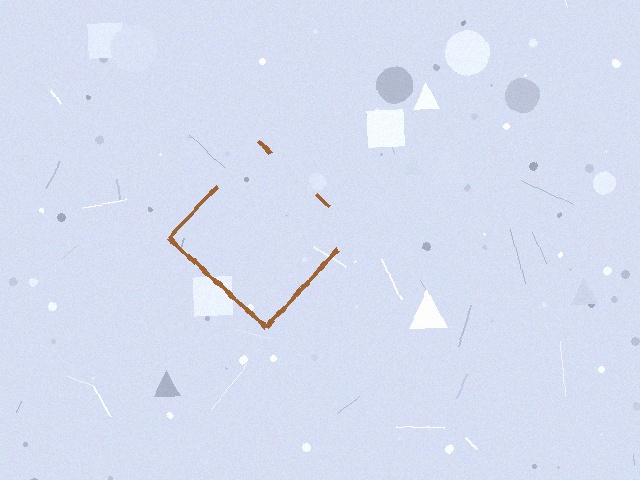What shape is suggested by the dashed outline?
The dashed outline suggests a diamond.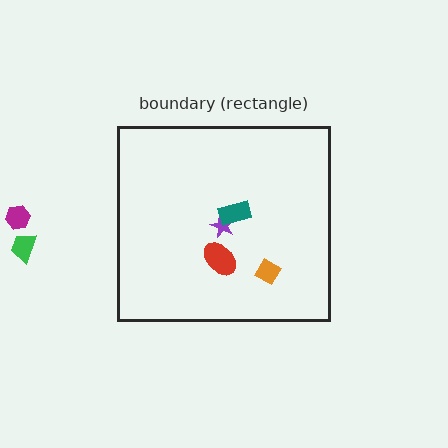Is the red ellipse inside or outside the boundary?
Inside.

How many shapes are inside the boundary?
4 inside, 2 outside.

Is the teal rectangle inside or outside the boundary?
Inside.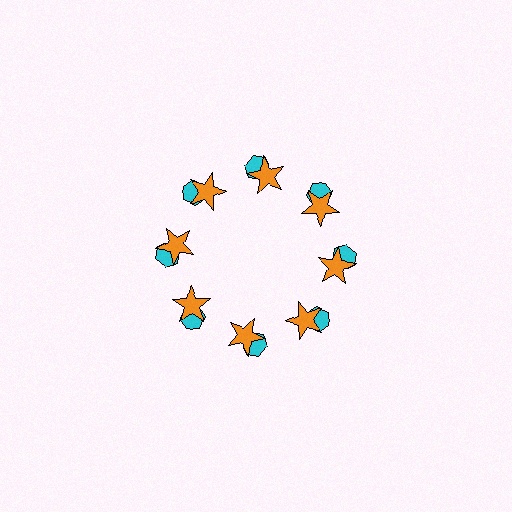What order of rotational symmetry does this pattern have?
This pattern has 8-fold rotational symmetry.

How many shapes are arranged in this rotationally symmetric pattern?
There are 16 shapes, arranged in 8 groups of 2.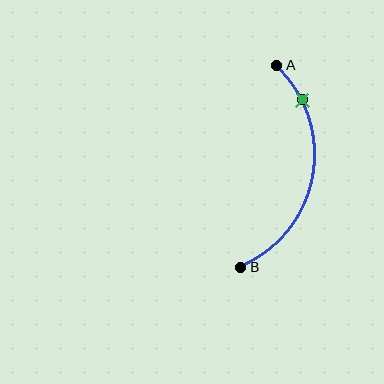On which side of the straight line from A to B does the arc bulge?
The arc bulges to the right of the straight line connecting A and B.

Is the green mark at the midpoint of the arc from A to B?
No. The green mark lies on the arc but is closer to endpoint A. The arc midpoint would be at the point on the curve equidistant along the arc from both A and B.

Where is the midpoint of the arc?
The arc midpoint is the point on the curve farthest from the straight line joining A and B. It sits to the right of that line.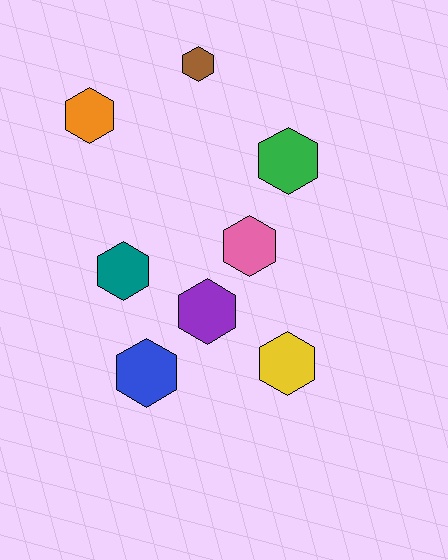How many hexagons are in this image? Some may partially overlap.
There are 8 hexagons.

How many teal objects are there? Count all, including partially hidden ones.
There is 1 teal object.